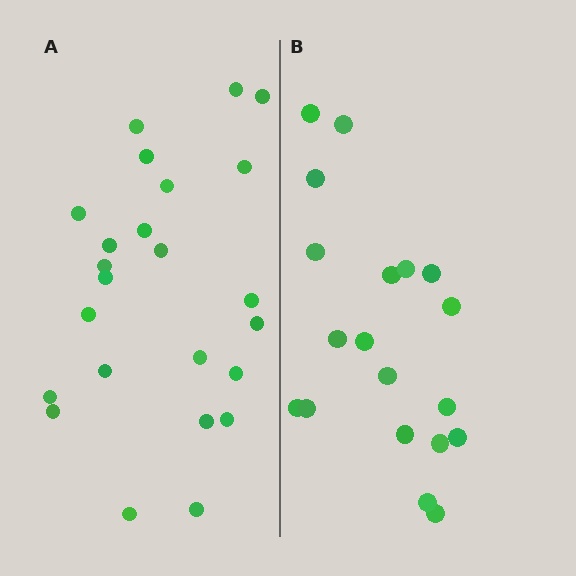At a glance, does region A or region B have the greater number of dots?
Region A (the left region) has more dots.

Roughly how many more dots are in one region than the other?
Region A has about 5 more dots than region B.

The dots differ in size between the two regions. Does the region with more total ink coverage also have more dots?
No. Region B has more total ink coverage because its dots are larger, but region A actually contains more individual dots. Total area can be misleading — the number of items is what matters here.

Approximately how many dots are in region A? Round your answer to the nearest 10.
About 20 dots. (The exact count is 24, which rounds to 20.)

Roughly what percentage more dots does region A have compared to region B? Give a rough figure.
About 25% more.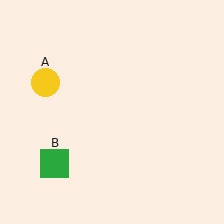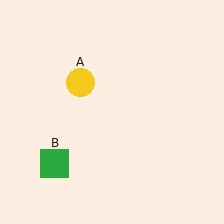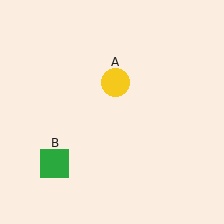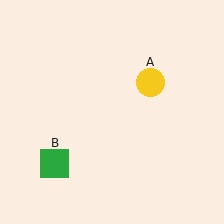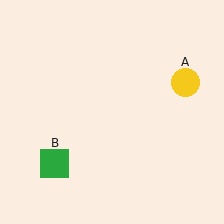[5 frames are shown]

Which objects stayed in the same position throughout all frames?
Green square (object B) remained stationary.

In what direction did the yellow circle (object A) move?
The yellow circle (object A) moved right.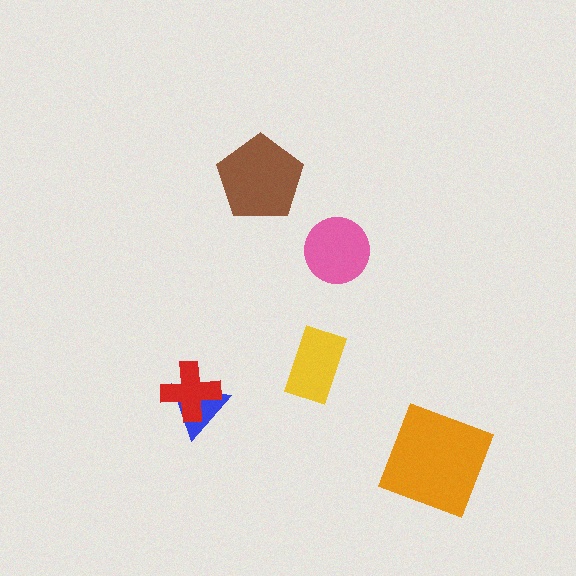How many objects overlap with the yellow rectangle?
0 objects overlap with the yellow rectangle.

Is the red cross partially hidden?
No, no other shape covers it.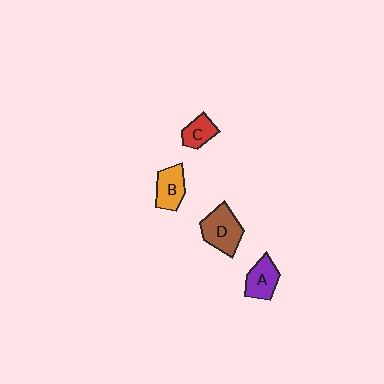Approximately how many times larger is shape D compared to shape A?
Approximately 1.3 times.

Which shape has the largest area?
Shape D (brown).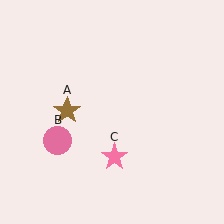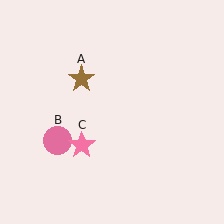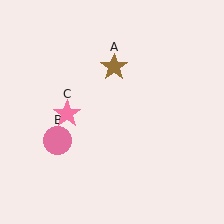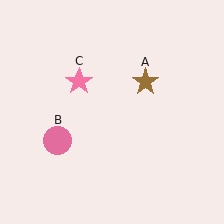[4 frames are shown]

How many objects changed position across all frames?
2 objects changed position: brown star (object A), pink star (object C).